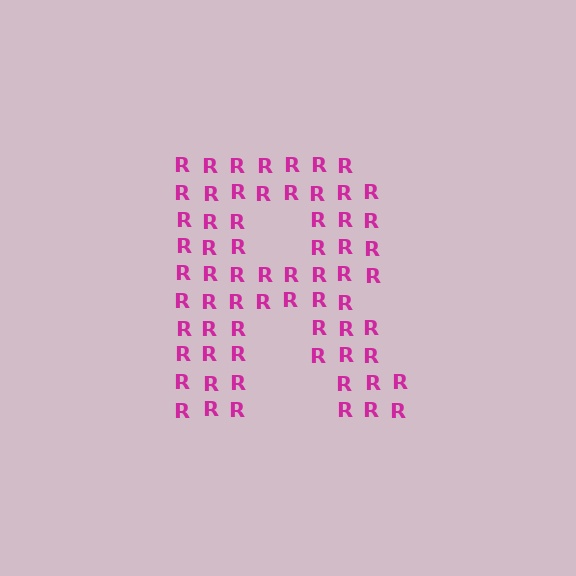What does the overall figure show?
The overall figure shows the letter R.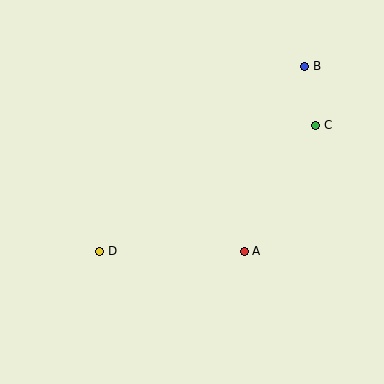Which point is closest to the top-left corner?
Point D is closest to the top-left corner.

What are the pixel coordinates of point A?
Point A is at (244, 251).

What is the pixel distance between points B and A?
The distance between B and A is 195 pixels.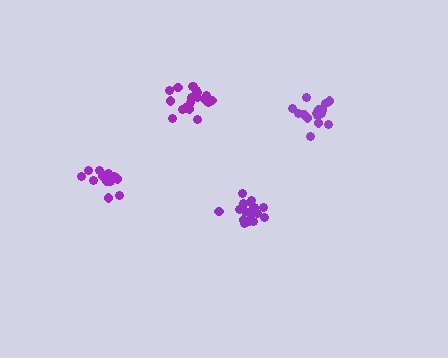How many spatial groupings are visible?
There are 4 spatial groupings.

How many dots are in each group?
Group 1: 15 dots, Group 2: 16 dots, Group 3: 19 dots, Group 4: 19 dots (69 total).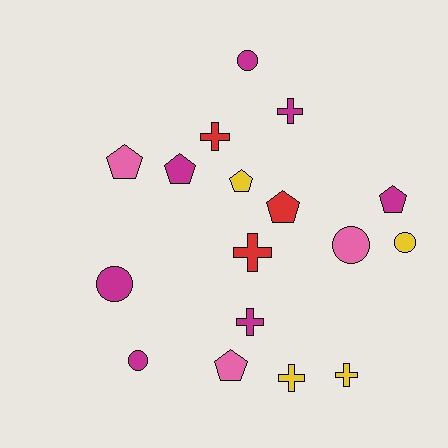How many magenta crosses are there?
There are 2 magenta crosses.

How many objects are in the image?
There are 17 objects.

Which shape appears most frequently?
Cross, with 6 objects.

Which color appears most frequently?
Magenta, with 7 objects.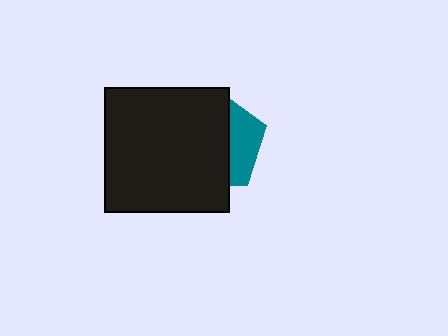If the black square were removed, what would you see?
You would see the complete teal pentagon.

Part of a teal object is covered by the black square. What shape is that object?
It is a pentagon.